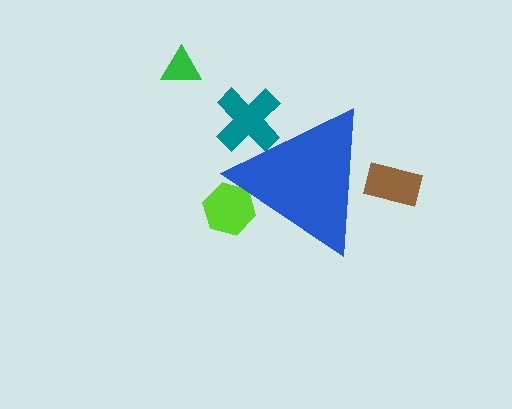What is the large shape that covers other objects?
A blue triangle.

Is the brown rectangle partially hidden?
Yes, the brown rectangle is partially hidden behind the blue triangle.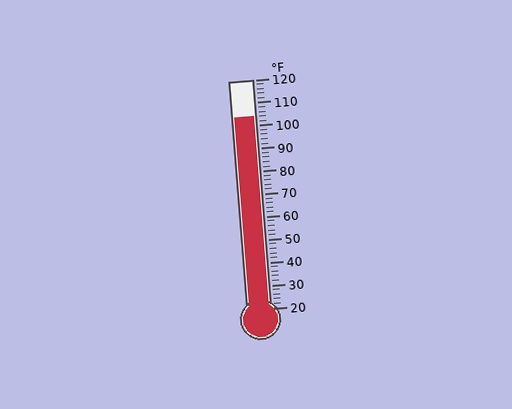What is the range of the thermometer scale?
The thermometer scale ranges from 20°F to 120°F.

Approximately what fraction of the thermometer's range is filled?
The thermometer is filled to approximately 85% of its range.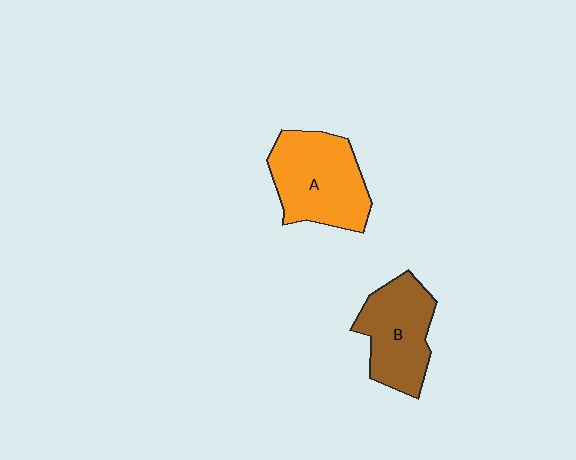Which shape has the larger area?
Shape A (orange).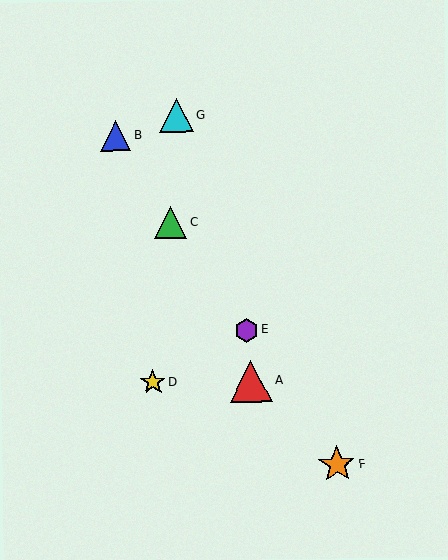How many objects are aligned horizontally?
2 objects (A, D) are aligned horizontally.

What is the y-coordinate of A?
Object A is at y≈381.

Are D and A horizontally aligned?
Yes, both are at y≈382.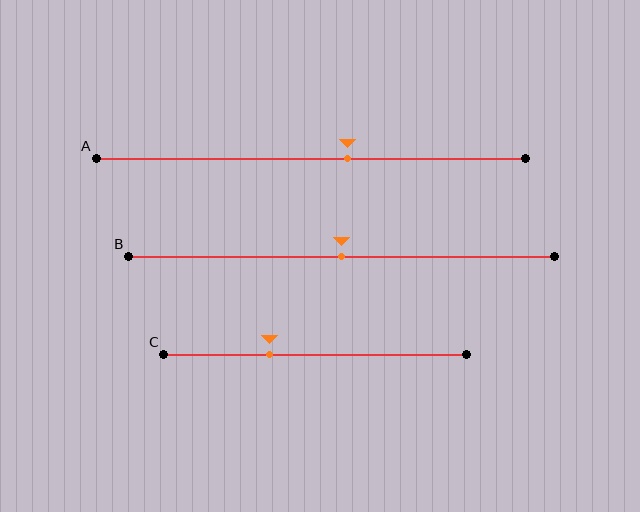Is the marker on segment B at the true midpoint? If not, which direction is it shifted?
Yes, the marker on segment B is at the true midpoint.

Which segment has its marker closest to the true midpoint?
Segment B has its marker closest to the true midpoint.